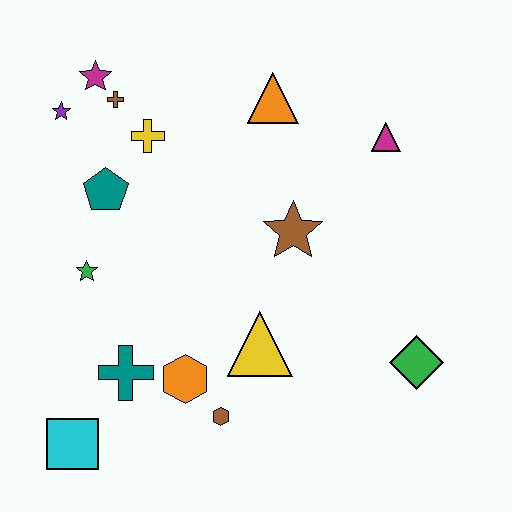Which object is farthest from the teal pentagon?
The green diamond is farthest from the teal pentagon.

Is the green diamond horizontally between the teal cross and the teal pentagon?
No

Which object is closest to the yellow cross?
The brown cross is closest to the yellow cross.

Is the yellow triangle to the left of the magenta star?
No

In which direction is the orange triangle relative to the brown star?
The orange triangle is above the brown star.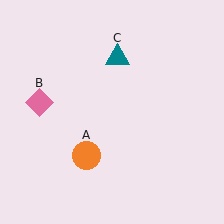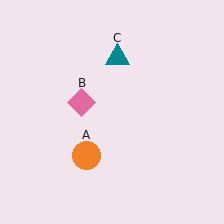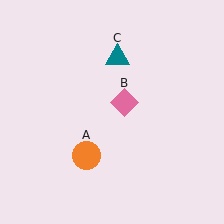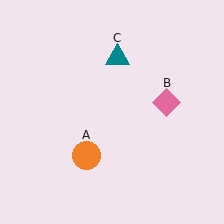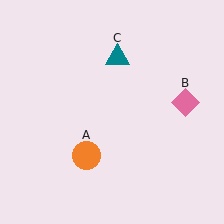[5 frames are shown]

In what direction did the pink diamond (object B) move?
The pink diamond (object B) moved right.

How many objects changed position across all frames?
1 object changed position: pink diamond (object B).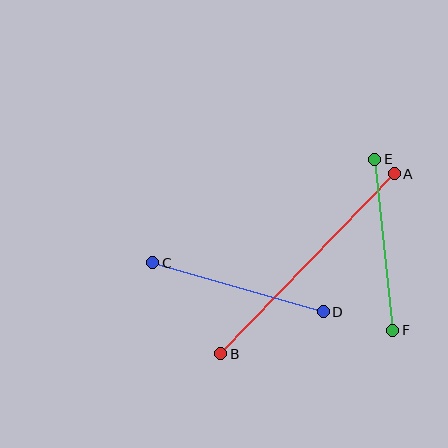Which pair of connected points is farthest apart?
Points A and B are farthest apart.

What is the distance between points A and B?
The distance is approximately 250 pixels.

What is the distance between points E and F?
The distance is approximately 172 pixels.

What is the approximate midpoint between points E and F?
The midpoint is at approximately (384, 245) pixels.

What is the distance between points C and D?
The distance is approximately 177 pixels.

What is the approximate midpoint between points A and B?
The midpoint is at approximately (307, 264) pixels.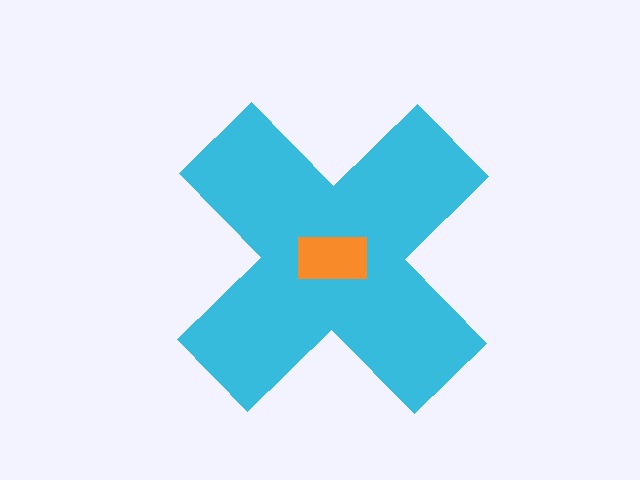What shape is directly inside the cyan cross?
The orange rectangle.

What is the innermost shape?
The orange rectangle.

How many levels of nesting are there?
2.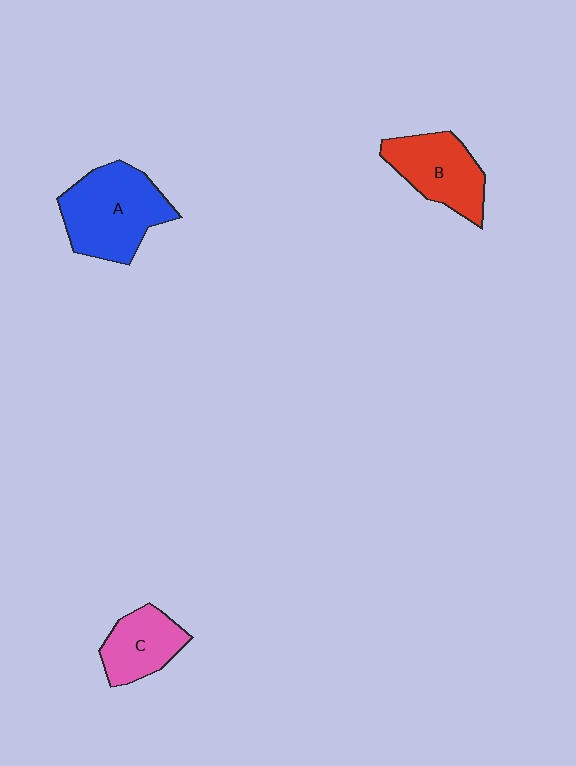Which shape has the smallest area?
Shape C (pink).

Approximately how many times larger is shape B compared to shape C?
Approximately 1.3 times.